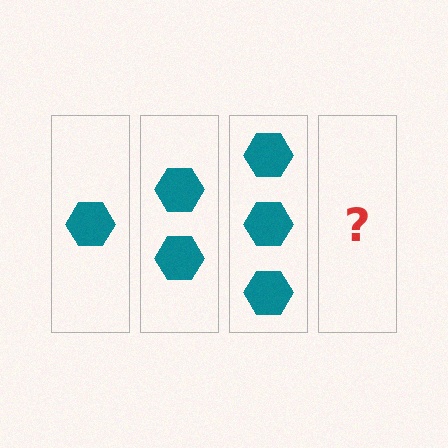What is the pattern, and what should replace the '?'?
The pattern is that each step adds one more hexagon. The '?' should be 4 hexagons.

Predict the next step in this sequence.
The next step is 4 hexagons.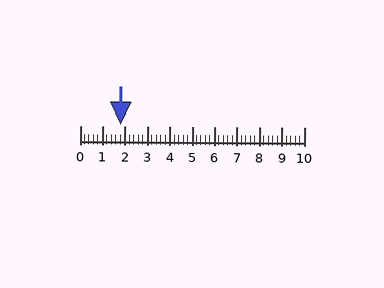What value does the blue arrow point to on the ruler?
The blue arrow points to approximately 1.8.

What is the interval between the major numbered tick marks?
The major tick marks are spaced 1 units apart.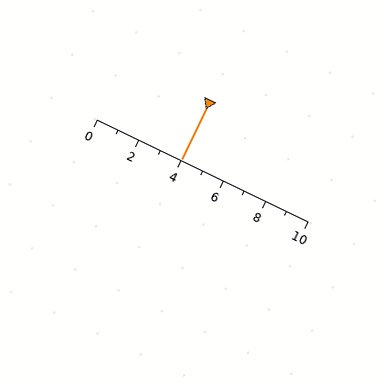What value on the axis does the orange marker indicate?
The marker indicates approximately 4.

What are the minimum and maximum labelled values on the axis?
The axis runs from 0 to 10.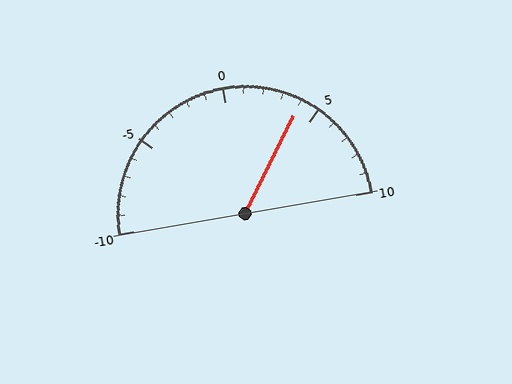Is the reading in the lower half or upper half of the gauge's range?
The reading is in the upper half of the range (-10 to 10).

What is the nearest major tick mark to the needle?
The nearest major tick mark is 5.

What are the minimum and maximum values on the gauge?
The gauge ranges from -10 to 10.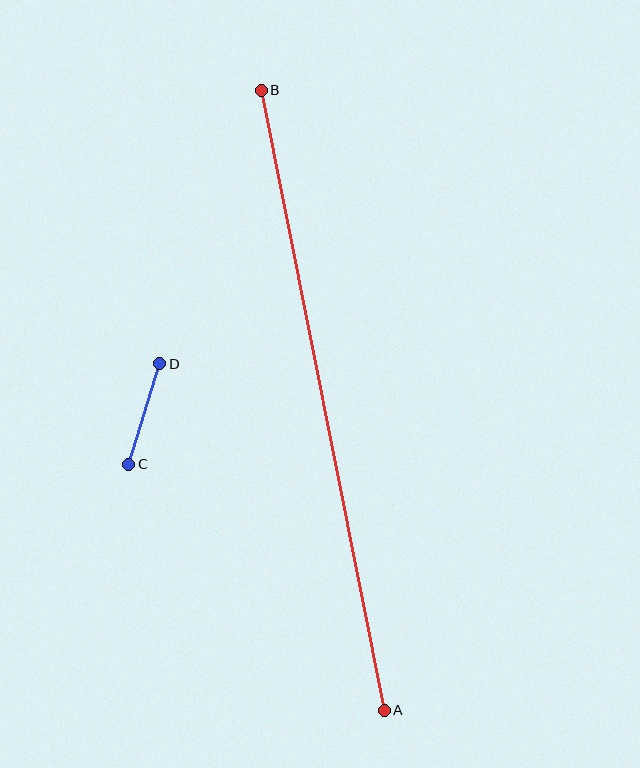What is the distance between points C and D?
The distance is approximately 105 pixels.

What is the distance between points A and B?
The distance is approximately 632 pixels.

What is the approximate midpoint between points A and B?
The midpoint is at approximately (323, 400) pixels.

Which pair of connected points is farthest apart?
Points A and B are farthest apart.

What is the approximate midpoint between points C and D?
The midpoint is at approximately (144, 414) pixels.